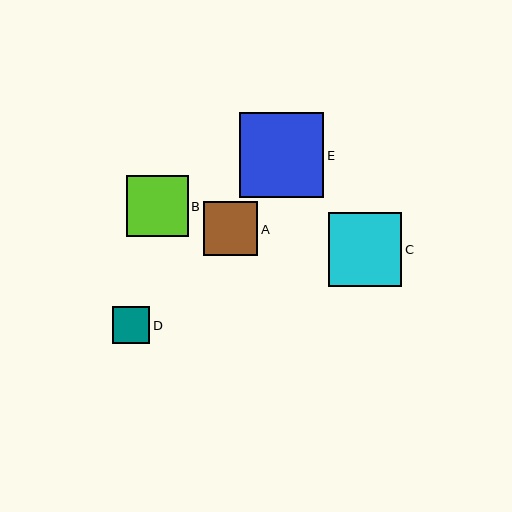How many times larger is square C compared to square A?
Square C is approximately 1.4 times the size of square A.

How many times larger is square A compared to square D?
Square A is approximately 1.5 times the size of square D.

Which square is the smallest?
Square D is the smallest with a size of approximately 37 pixels.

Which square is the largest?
Square E is the largest with a size of approximately 85 pixels.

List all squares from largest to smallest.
From largest to smallest: E, C, B, A, D.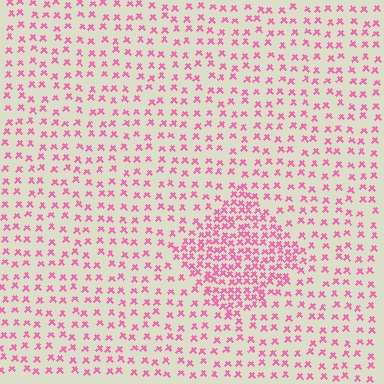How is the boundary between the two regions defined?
The boundary is defined by a change in element density (approximately 2.3x ratio). All elements are the same color, size, and shape.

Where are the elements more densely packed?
The elements are more densely packed inside the diamond boundary.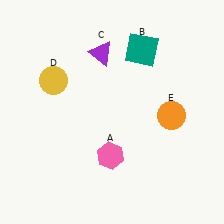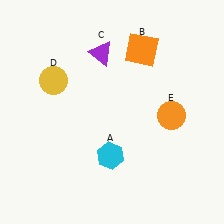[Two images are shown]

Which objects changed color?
A changed from pink to cyan. B changed from teal to orange.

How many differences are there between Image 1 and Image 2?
There are 2 differences between the two images.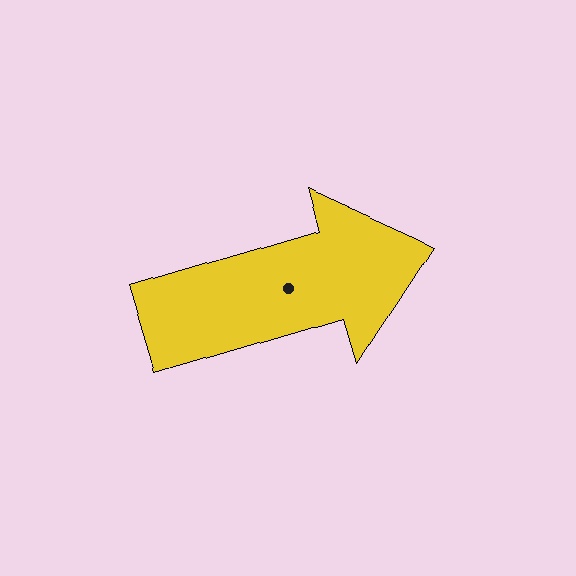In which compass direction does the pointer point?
East.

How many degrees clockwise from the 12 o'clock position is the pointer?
Approximately 74 degrees.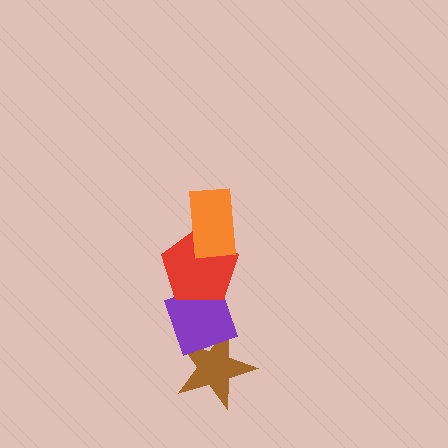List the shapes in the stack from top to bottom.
From top to bottom: the orange rectangle, the red pentagon, the purple diamond, the brown star.